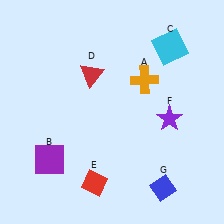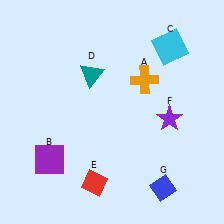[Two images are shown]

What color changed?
The triangle (D) changed from red in Image 1 to teal in Image 2.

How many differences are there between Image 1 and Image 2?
There is 1 difference between the two images.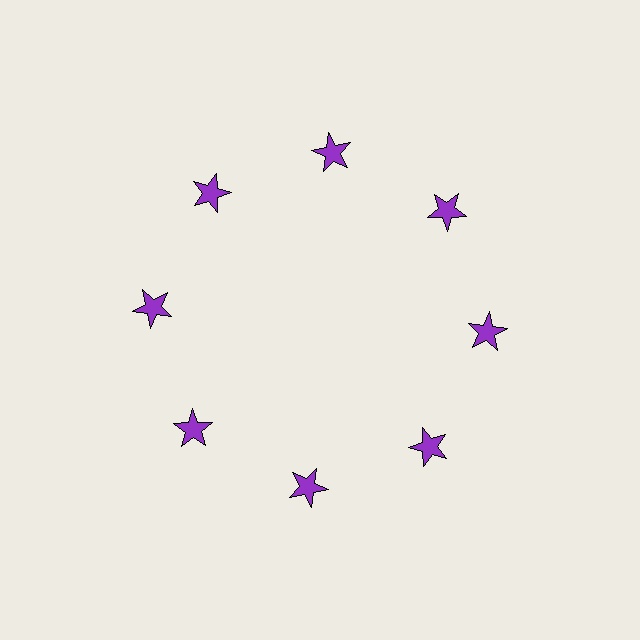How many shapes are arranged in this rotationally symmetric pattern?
There are 8 shapes, arranged in 8 groups of 1.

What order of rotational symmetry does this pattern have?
This pattern has 8-fold rotational symmetry.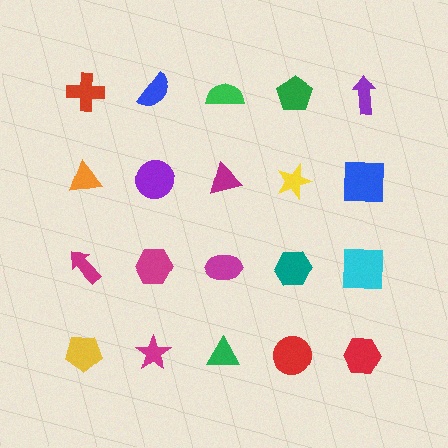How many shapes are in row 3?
5 shapes.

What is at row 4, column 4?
A red circle.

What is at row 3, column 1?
A magenta arrow.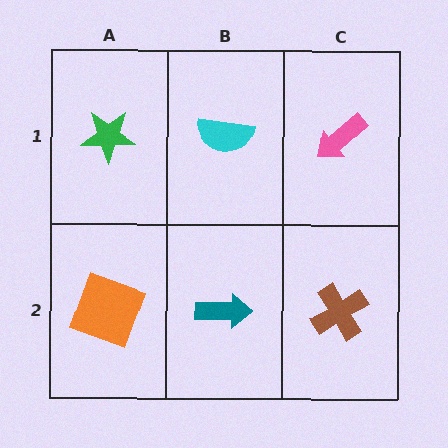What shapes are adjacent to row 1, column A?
An orange square (row 2, column A), a cyan semicircle (row 1, column B).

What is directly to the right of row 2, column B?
A brown cross.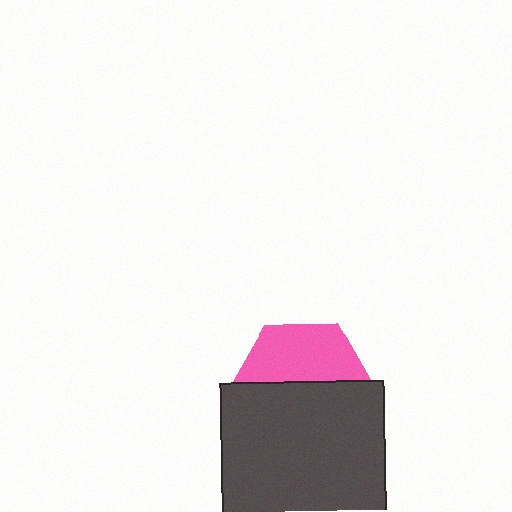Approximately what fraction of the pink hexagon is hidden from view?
Roughly 57% of the pink hexagon is hidden behind the dark gray square.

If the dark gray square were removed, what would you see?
You would see the complete pink hexagon.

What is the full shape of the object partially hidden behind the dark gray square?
The partially hidden object is a pink hexagon.